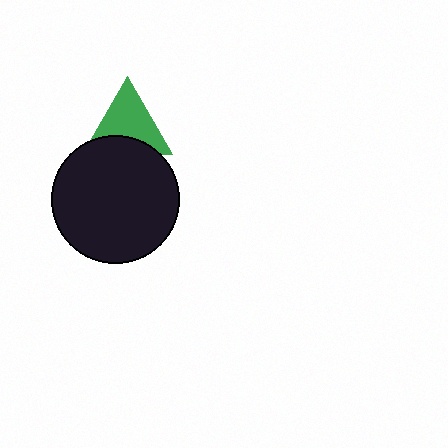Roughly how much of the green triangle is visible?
Most of it is visible (roughly 67%).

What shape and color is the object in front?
The object in front is a black circle.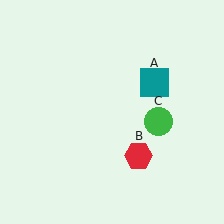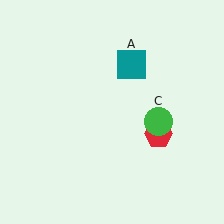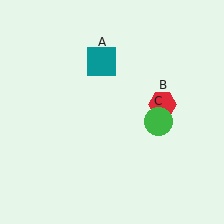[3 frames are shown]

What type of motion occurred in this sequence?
The teal square (object A), red hexagon (object B) rotated counterclockwise around the center of the scene.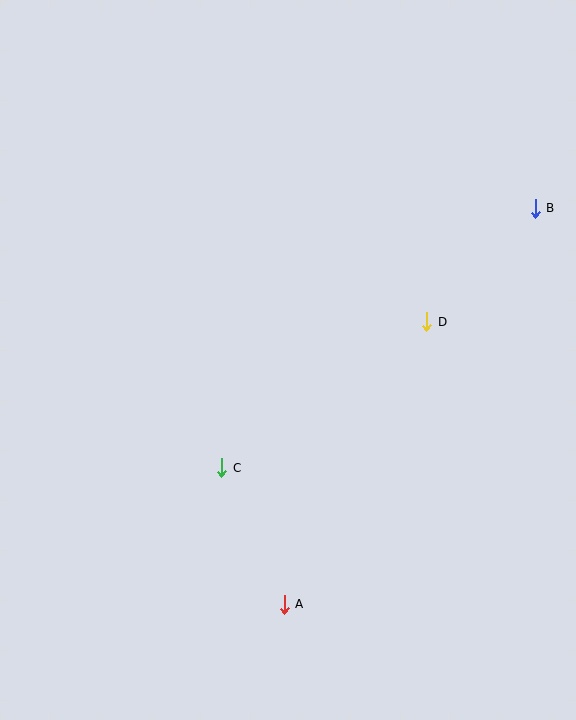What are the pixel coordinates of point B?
Point B is at (535, 208).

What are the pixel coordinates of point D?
Point D is at (427, 322).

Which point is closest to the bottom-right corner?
Point A is closest to the bottom-right corner.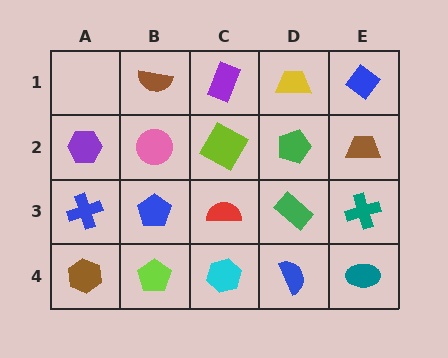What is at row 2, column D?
A green pentagon.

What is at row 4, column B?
A lime pentagon.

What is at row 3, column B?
A blue pentagon.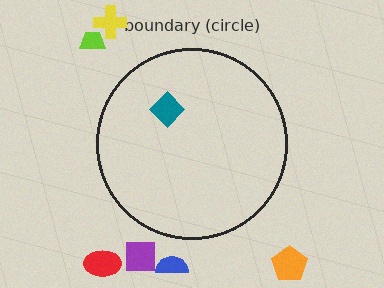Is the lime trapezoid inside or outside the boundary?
Outside.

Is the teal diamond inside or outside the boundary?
Inside.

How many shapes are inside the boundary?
1 inside, 6 outside.